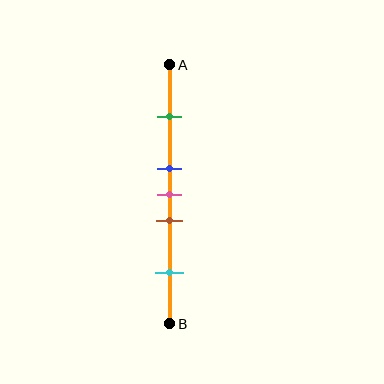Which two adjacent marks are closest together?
The blue and pink marks are the closest adjacent pair.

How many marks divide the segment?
There are 5 marks dividing the segment.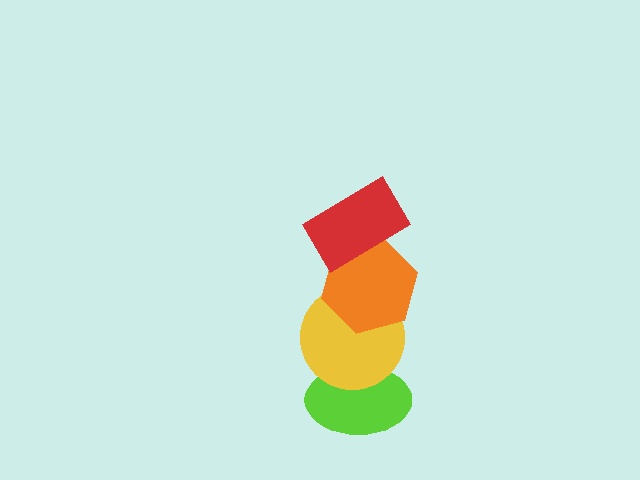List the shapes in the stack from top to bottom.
From top to bottom: the red rectangle, the orange hexagon, the yellow circle, the lime ellipse.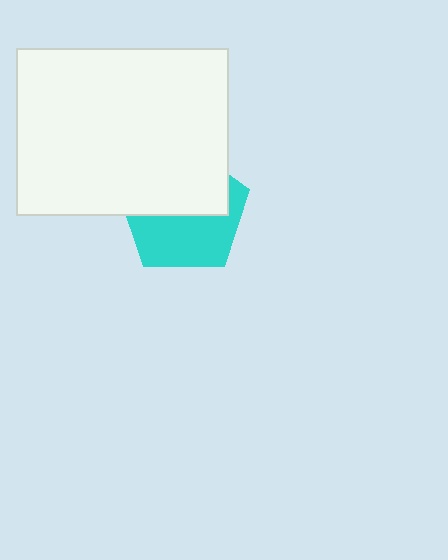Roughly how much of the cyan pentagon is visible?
About half of it is visible (roughly 49%).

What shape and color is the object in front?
The object in front is a white rectangle.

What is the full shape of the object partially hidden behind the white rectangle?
The partially hidden object is a cyan pentagon.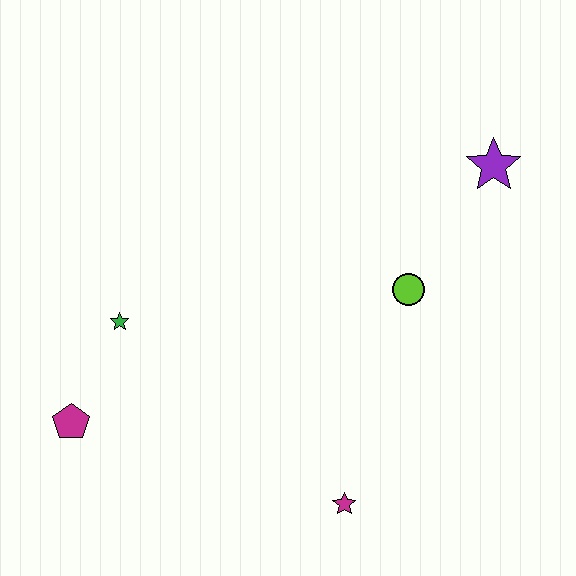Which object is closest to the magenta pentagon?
The green star is closest to the magenta pentagon.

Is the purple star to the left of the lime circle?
No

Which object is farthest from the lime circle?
The magenta pentagon is farthest from the lime circle.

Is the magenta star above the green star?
No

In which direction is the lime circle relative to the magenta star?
The lime circle is above the magenta star.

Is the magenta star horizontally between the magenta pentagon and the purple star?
Yes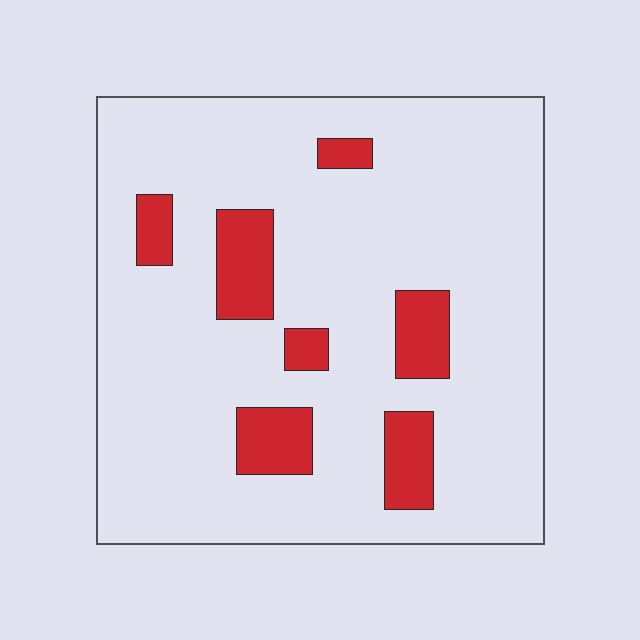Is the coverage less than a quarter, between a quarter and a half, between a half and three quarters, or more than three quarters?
Less than a quarter.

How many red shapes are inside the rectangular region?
7.